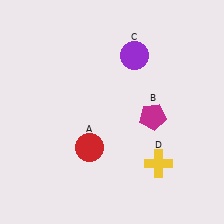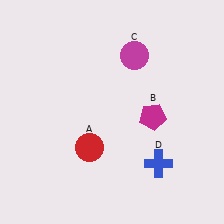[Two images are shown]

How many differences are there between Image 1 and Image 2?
There are 2 differences between the two images.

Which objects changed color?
C changed from purple to magenta. D changed from yellow to blue.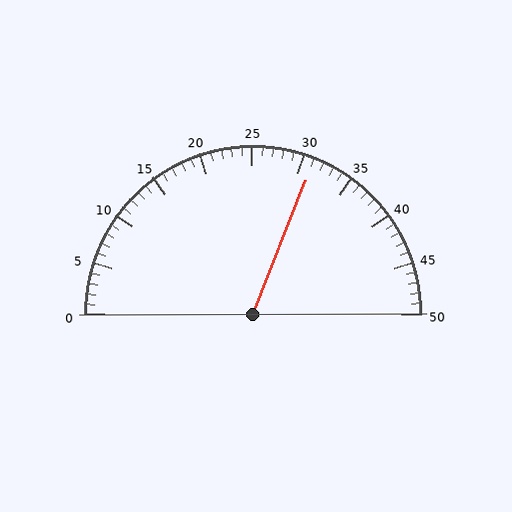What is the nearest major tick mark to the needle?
The nearest major tick mark is 30.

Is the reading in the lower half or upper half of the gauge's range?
The reading is in the upper half of the range (0 to 50).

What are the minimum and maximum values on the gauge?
The gauge ranges from 0 to 50.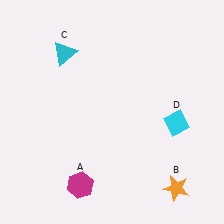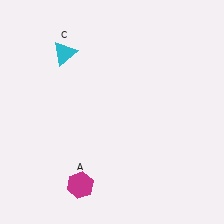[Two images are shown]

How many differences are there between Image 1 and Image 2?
There are 2 differences between the two images.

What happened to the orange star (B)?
The orange star (B) was removed in Image 2. It was in the bottom-right area of Image 1.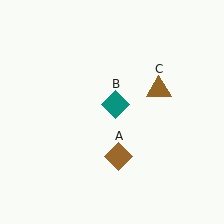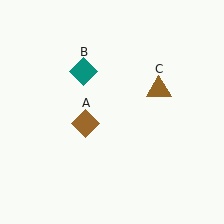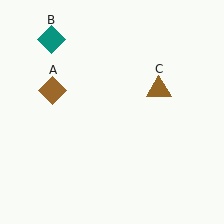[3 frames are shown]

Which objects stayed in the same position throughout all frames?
Brown triangle (object C) remained stationary.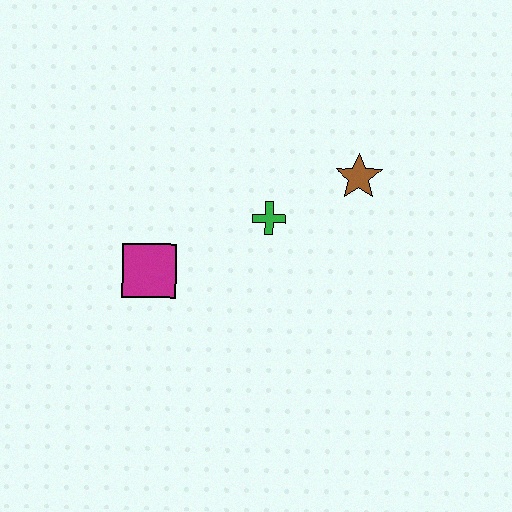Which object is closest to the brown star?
The green cross is closest to the brown star.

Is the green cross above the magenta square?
Yes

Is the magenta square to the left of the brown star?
Yes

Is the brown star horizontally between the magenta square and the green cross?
No